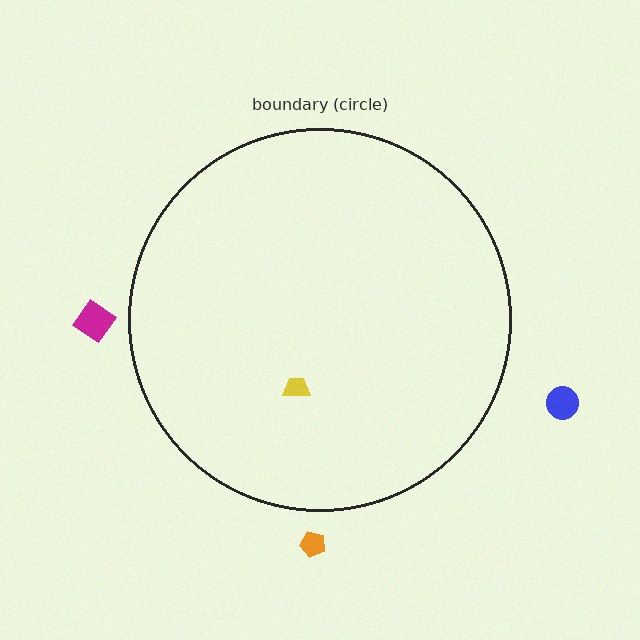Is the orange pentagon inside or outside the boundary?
Outside.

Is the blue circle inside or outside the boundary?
Outside.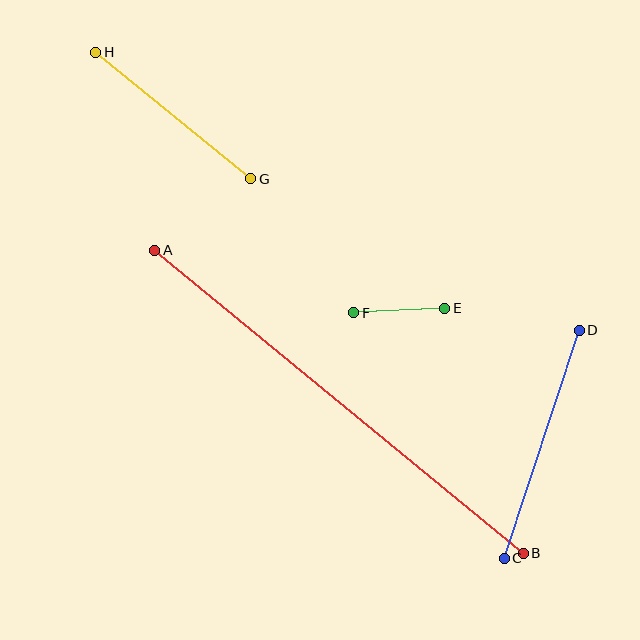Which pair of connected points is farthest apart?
Points A and B are farthest apart.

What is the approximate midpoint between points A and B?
The midpoint is at approximately (339, 402) pixels.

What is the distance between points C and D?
The distance is approximately 240 pixels.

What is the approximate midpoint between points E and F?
The midpoint is at approximately (399, 310) pixels.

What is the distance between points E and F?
The distance is approximately 91 pixels.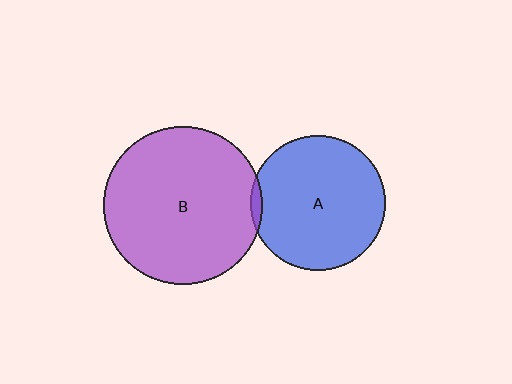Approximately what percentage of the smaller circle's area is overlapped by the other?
Approximately 5%.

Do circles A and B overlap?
Yes.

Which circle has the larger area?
Circle B (purple).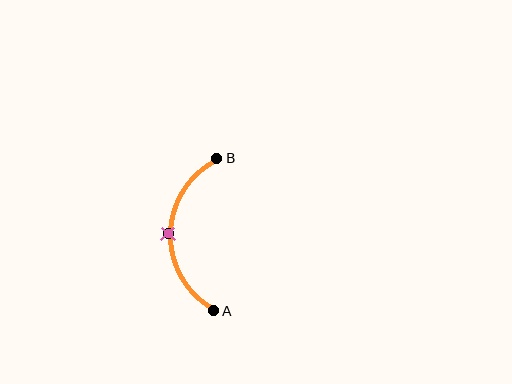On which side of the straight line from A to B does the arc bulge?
The arc bulges to the left of the straight line connecting A and B.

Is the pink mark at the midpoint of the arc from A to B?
Yes. The pink mark lies on the arc at equal arc-length from both A and B — it is the arc midpoint.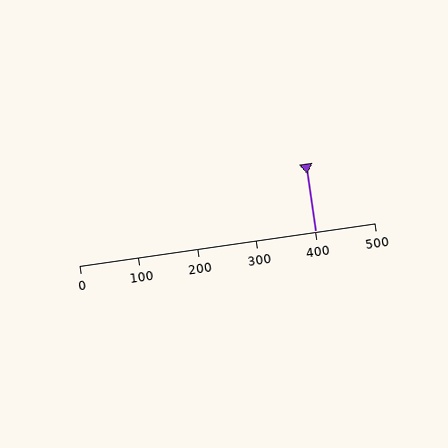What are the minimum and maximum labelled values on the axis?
The axis runs from 0 to 500.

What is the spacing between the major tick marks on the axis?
The major ticks are spaced 100 apart.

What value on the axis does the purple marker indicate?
The marker indicates approximately 400.